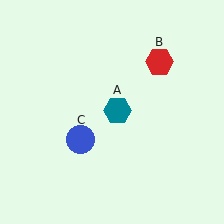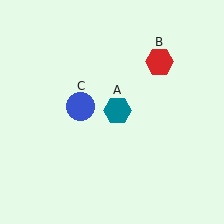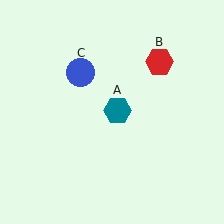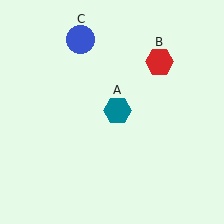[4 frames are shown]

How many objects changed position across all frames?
1 object changed position: blue circle (object C).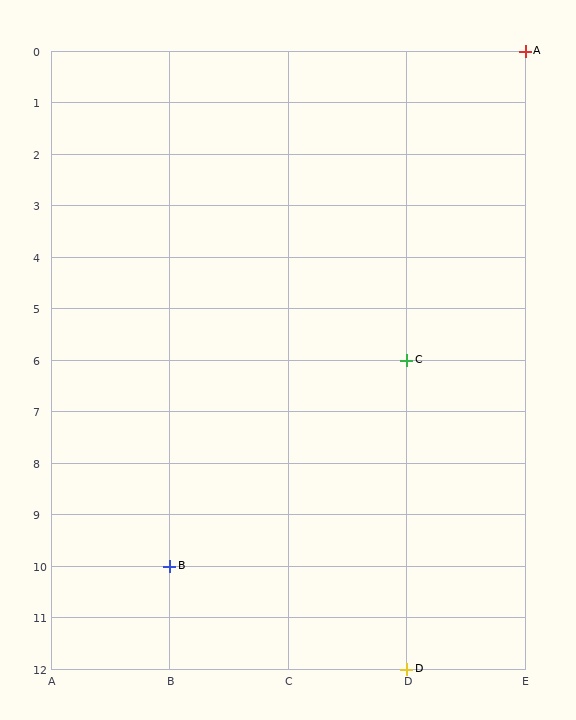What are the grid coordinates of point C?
Point C is at grid coordinates (D, 6).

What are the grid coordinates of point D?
Point D is at grid coordinates (D, 12).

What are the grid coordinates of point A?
Point A is at grid coordinates (E, 0).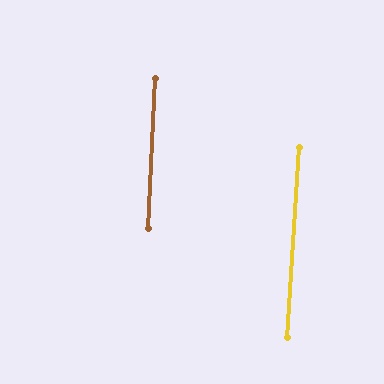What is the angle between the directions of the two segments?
Approximately 1 degree.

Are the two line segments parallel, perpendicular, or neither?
Parallel — their directions differ by only 0.7°.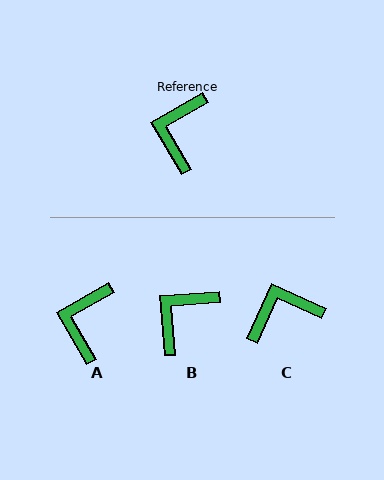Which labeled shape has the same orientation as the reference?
A.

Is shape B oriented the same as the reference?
No, it is off by about 26 degrees.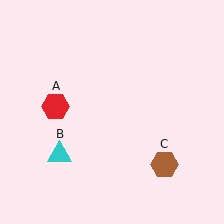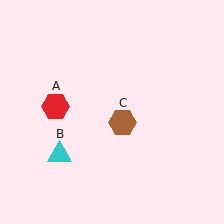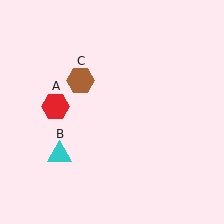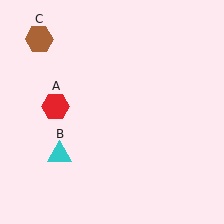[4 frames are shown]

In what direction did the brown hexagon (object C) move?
The brown hexagon (object C) moved up and to the left.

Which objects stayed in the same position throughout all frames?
Red hexagon (object A) and cyan triangle (object B) remained stationary.